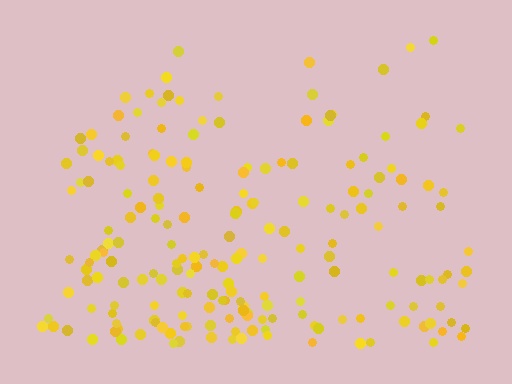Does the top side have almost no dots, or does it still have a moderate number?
Still a moderate number, just noticeably fewer than the bottom.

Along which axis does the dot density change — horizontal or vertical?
Vertical.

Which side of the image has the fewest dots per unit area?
The top.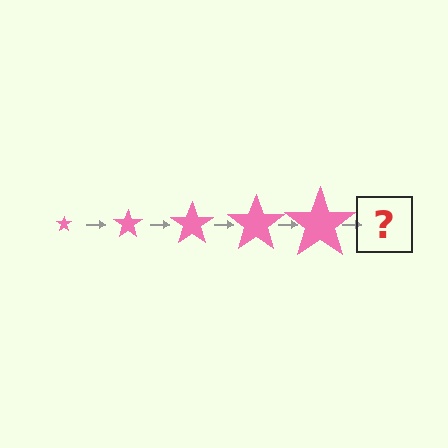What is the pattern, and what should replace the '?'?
The pattern is that the star gets progressively larger each step. The '?' should be a pink star, larger than the previous one.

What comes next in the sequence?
The next element should be a pink star, larger than the previous one.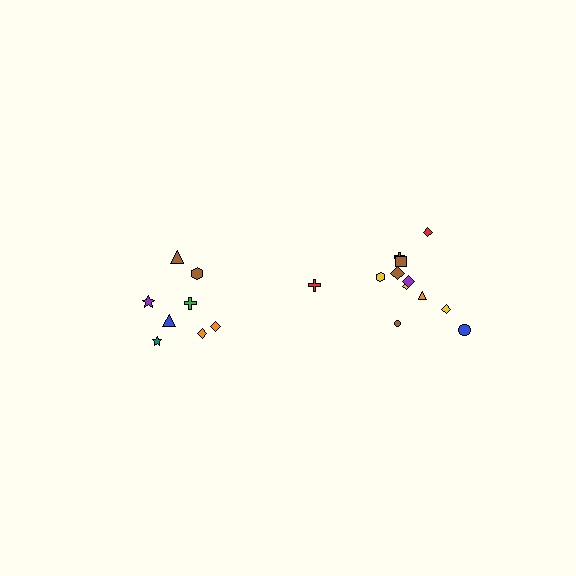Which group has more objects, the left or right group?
The right group.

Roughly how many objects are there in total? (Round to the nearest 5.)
Roughly 20 objects in total.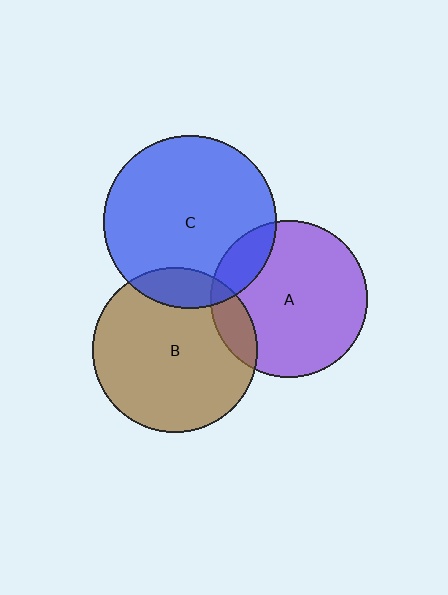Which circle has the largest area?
Circle C (blue).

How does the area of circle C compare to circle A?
Approximately 1.2 times.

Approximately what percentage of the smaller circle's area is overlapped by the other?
Approximately 15%.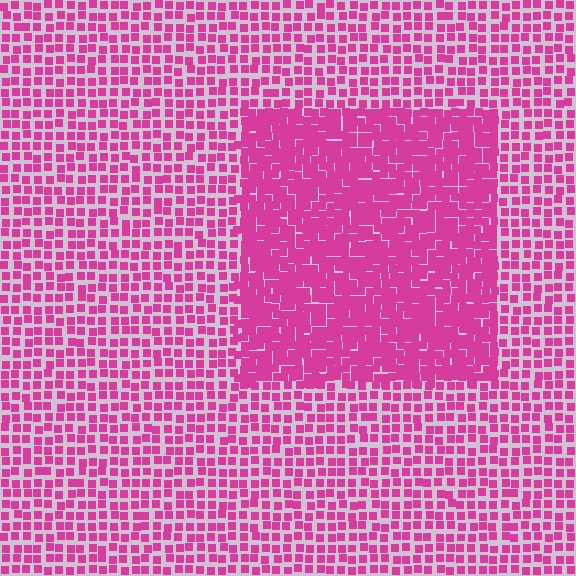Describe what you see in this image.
The image contains small magenta elements arranged at two different densities. A rectangle-shaped region is visible where the elements are more densely packed than the surrounding area.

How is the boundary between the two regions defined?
The boundary is defined by a change in element density (approximately 1.9x ratio). All elements are the same color, size, and shape.